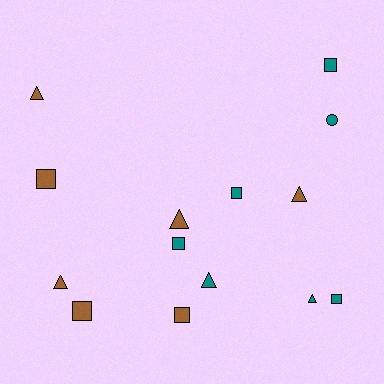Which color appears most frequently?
Teal, with 7 objects.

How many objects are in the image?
There are 14 objects.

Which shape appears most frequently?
Square, with 7 objects.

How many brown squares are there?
There are 3 brown squares.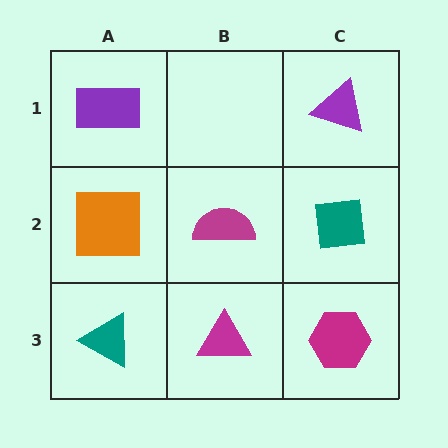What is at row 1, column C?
A purple triangle.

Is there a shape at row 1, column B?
No, that cell is empty.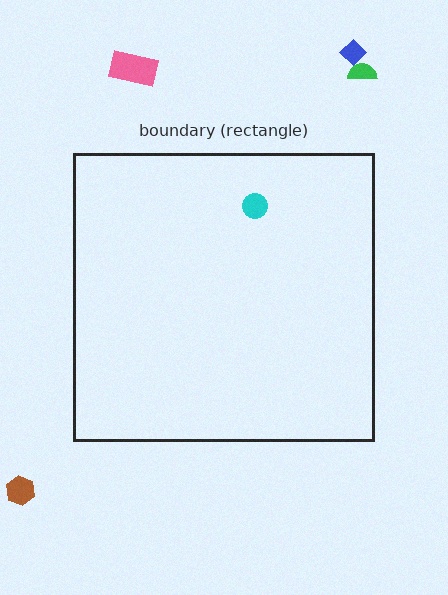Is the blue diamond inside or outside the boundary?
Outside.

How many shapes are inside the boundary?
1 inside, 4 outside.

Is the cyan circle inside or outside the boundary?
Inside.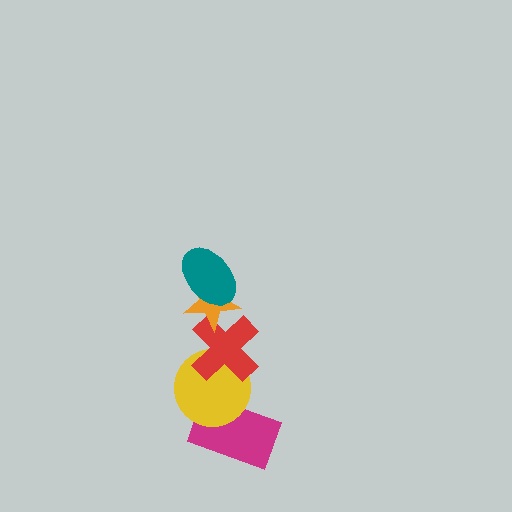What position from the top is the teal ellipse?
The teal ellipse is 1st from the top.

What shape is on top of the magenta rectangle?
The yellow circle is on top of the magenta rectangle.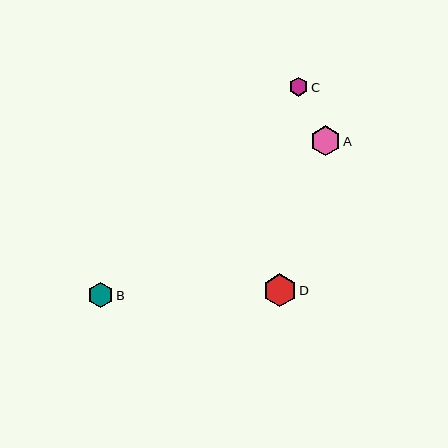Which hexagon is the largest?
Hexagon D is the largest with a size of approximately 33 pixels.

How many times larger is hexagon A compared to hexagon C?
Hexagon A is approximately 1.6 times the size of hexagon C.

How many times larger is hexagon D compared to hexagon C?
Hexagon D is approximately 1.7 times the size of hexagon C.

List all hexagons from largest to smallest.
From largest to smallest: D, A, B, C.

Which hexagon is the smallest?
Hexagon C is the smallest with a size of approximately 19 pixels.